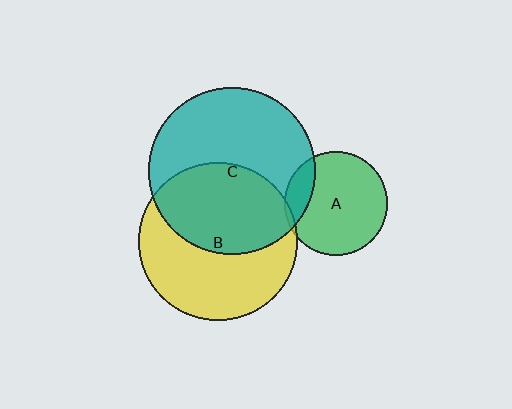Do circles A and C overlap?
Yes.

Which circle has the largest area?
Circle C (teal).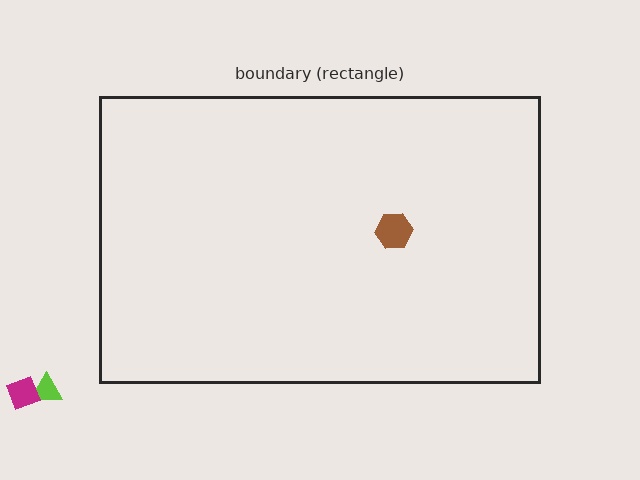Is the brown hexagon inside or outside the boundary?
Inside.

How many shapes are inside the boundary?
1 inside, 2 outside.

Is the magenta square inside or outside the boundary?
Outside.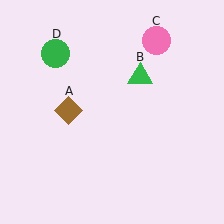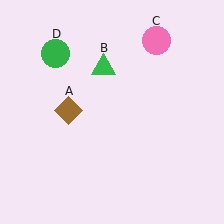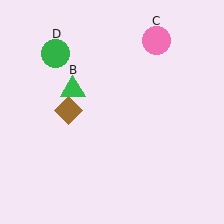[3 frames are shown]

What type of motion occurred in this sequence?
The green triangle (object B) rotated counterclockwise around the center of the scene.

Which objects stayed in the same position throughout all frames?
Brown diamond (object A) and pink circle (object C) and green circle (object D) remained stationary.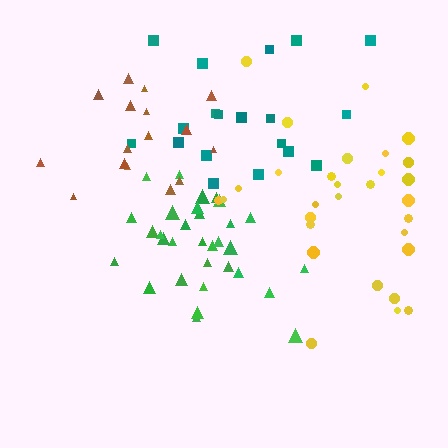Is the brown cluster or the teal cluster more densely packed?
Brown.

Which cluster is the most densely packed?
Green.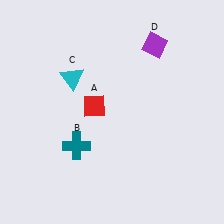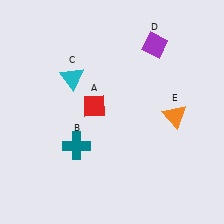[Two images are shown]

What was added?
An orange triangle (E) was added in Image 2.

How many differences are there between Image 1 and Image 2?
There is 1 difference between the two images.